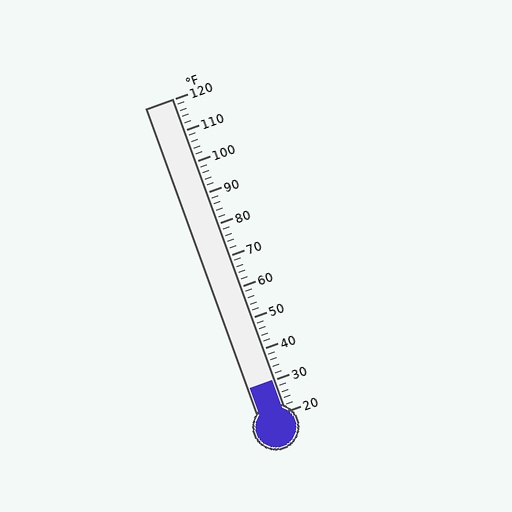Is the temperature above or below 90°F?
The temperature is below 90°F.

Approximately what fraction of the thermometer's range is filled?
The thermometer is filled to approximately 10% of its range.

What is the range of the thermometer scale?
The thermometer scale ranges from 20°F to 120°F.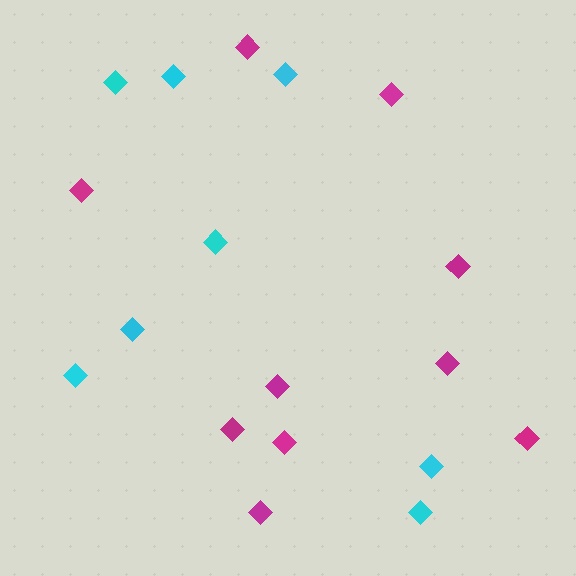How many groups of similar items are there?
There are 2 groups: one group of cyan diamonds (8) and one group of magenta diamonds (10).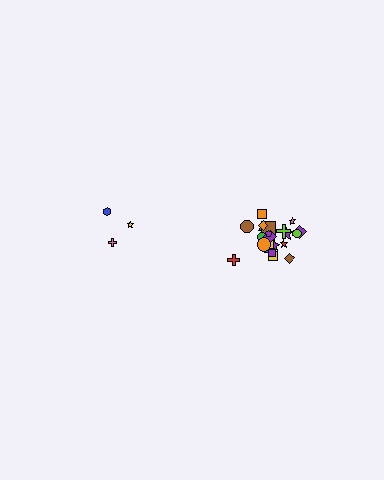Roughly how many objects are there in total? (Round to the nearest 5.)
Roughly 25 objects in total.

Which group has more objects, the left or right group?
The right group.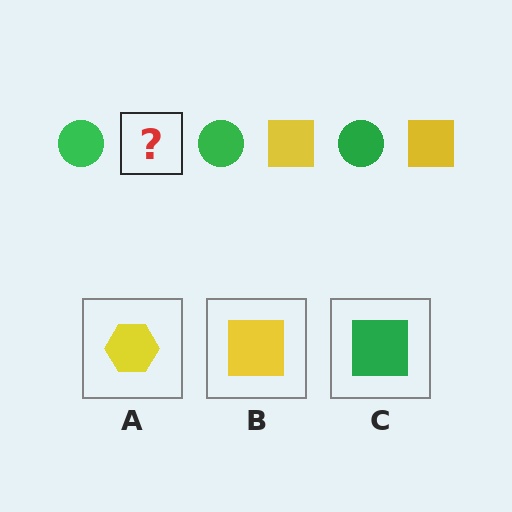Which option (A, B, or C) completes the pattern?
B.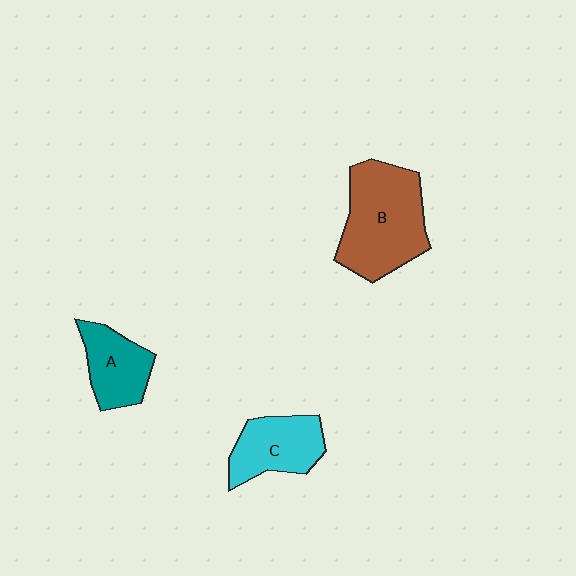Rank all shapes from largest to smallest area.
From largest to smallest: B (brown), C (cyan), A (teal).